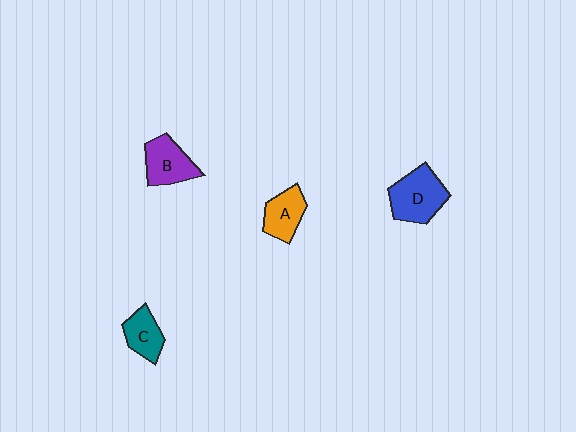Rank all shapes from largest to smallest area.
From largest to smallest: D (blue), B (purple), A (orange), C (teal).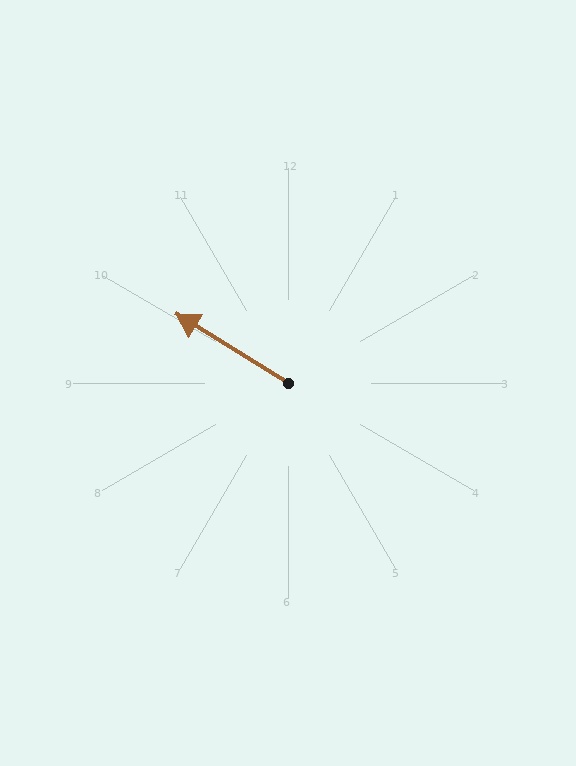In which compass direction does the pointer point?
Northwest.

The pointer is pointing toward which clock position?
Roughly 10 o'clock.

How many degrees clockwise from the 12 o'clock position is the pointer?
Approximately 302 degrees.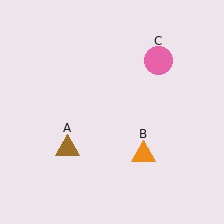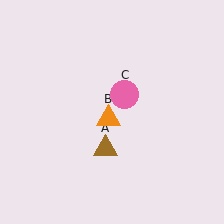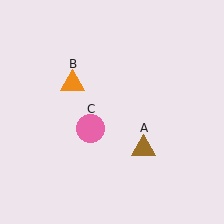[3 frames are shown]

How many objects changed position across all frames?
3 objects changed position: brown triangle (object A), orange triangle (object B), pink circle (object C).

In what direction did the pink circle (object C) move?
The pink circle (object C) moved down and to the left.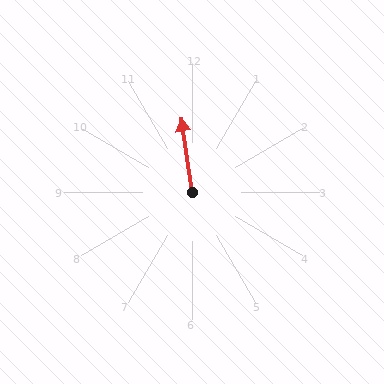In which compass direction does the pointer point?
North.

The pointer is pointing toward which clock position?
Roughly 12 o'clock.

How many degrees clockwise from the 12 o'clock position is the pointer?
Approximately 352 degrees.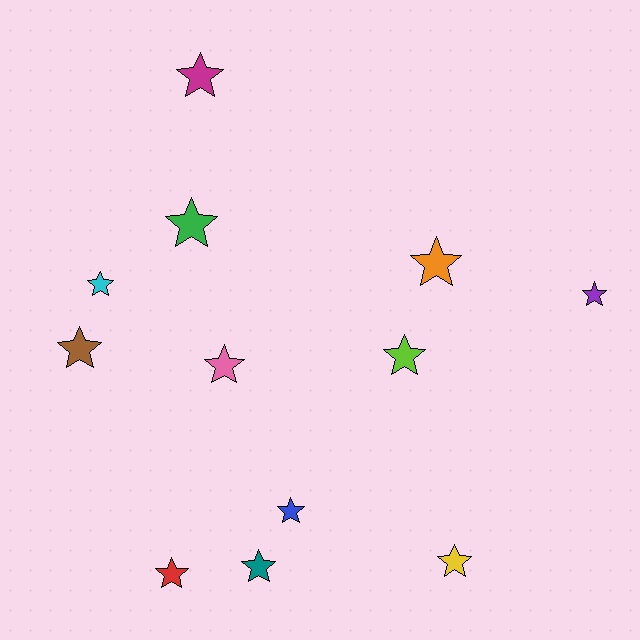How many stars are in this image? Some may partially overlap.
There are 12 stars.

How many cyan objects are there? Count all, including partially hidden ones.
There is 1 cyan object.